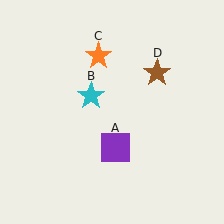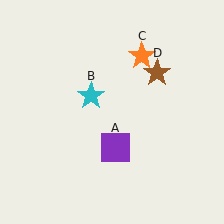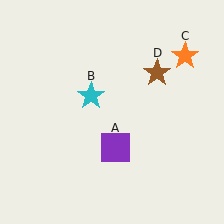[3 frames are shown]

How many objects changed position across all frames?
1 object changed position: orange star (object C).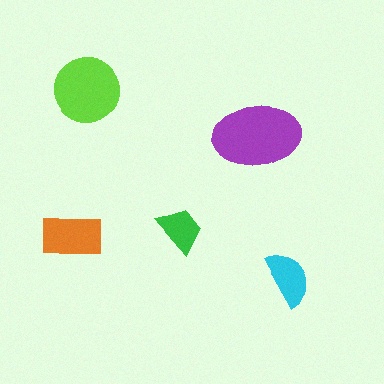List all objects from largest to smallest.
The purple ellipse, the lime circle, the orange rectangle, the cyan semicircle, the green trapezoid.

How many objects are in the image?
There are 5 objects in the image.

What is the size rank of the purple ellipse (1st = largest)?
1st.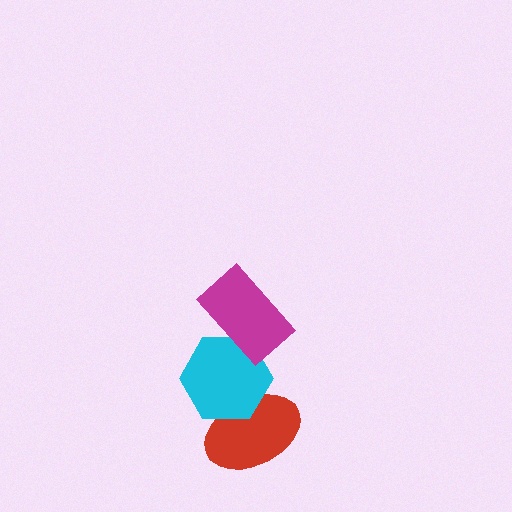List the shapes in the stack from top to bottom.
From top to bottom: the magenta rectangle, the cyan hexagon, the red ellipse.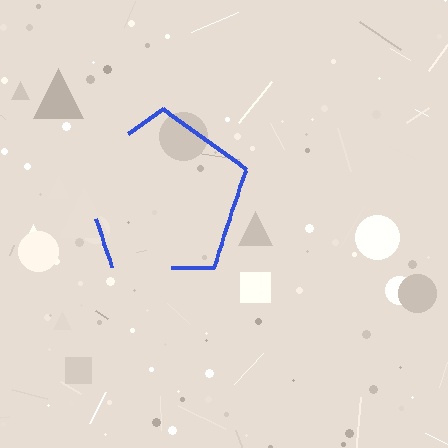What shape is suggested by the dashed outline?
The dashed outline suggests a pentagon.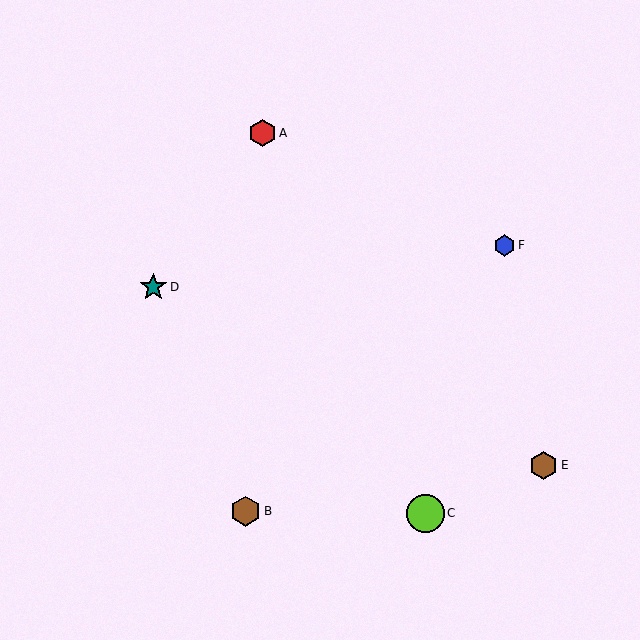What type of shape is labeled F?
Shape F is a blue hexagon.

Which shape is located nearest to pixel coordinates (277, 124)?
The red hexagon (labeled A) at (263, 133) is nearest to that location.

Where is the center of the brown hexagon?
The center of the brown hexagon is at (246, 511).